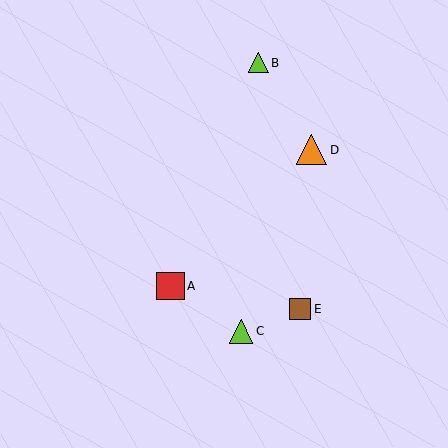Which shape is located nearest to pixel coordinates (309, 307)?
The brown square (labeled E) at (300, 309) is nearest to that location.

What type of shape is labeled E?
Shape E is a brown square.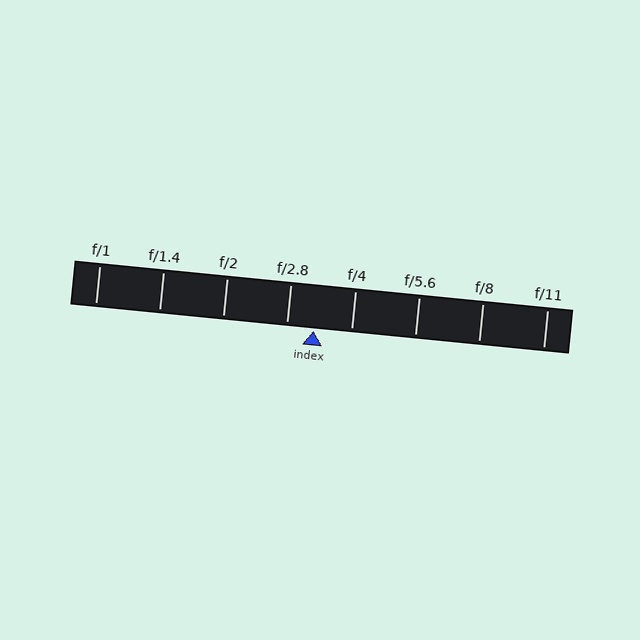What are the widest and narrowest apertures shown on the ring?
The widest aperture shown is f/1 and the narrowest is f/11.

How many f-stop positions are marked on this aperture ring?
There are 8 f-stop positions marked.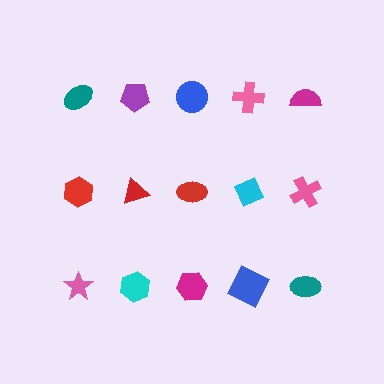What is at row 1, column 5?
A magenta semicircle.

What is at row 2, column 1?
A red hexagon.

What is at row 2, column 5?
A pink cross.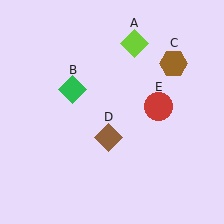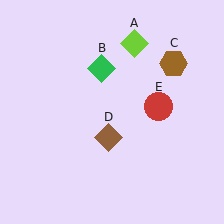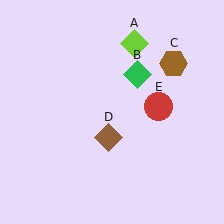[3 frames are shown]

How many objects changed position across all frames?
1 object changed position: green diamond (object B).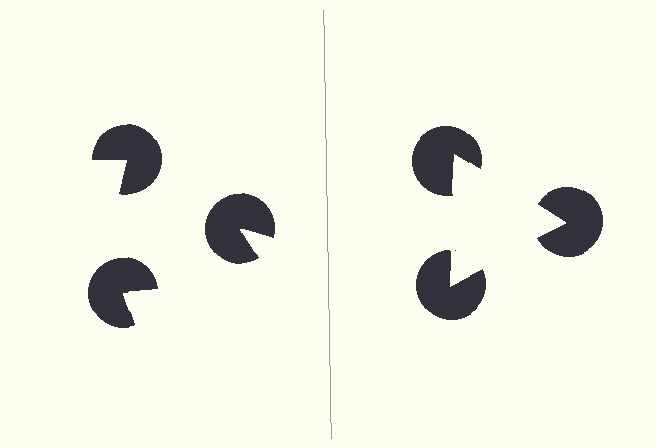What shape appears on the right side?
An illusory triangle.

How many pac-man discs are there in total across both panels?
6 — 3 on each side.